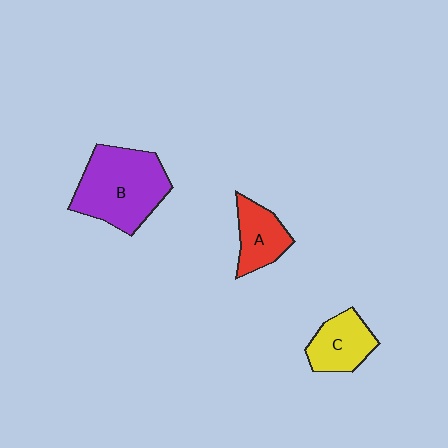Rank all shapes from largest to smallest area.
From largest to smallest: B (purple), C (yellow), A (red).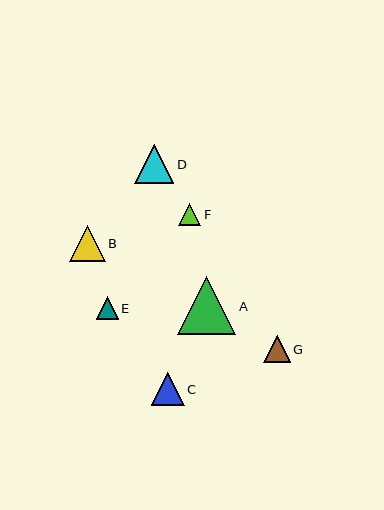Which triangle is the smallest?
Triangle F is the smallest with a size of approximately 22 pixels.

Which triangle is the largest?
Triangle A is the largest with a size of approximately 58 pixels.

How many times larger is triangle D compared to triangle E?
Triangle D is approximately 1.7 times the size of triangle E.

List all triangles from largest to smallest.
From largest to smallest: A, D, B, C, G, E, F.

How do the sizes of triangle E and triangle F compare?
Triangle E and triangle F are approximately the same size.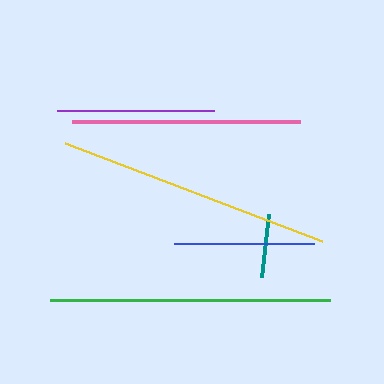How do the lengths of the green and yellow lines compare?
The green and yellow lines are approximately the same length.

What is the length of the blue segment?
The blue segment is approximately 140 pixels long.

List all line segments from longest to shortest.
From longest to shortest: green, yellow, pink, purple, blue, teal.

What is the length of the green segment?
The green segment is approximately 280 pixels long.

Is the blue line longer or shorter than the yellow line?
The yellow line is longer than the blue line.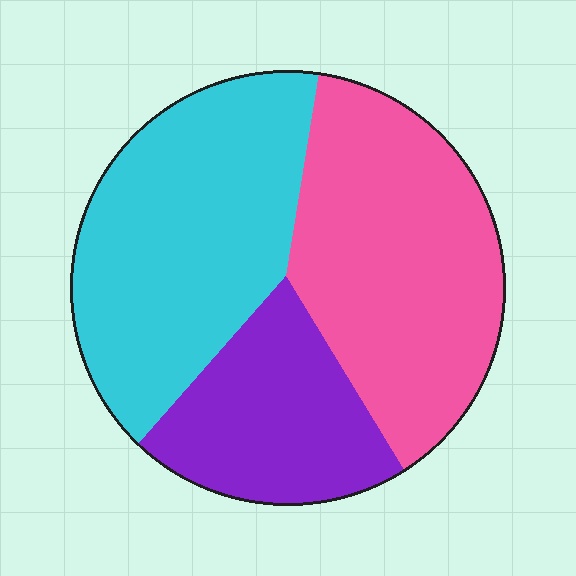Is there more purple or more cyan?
Cyan.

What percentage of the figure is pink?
Pink takes up about three eighths (3/8) of the figure.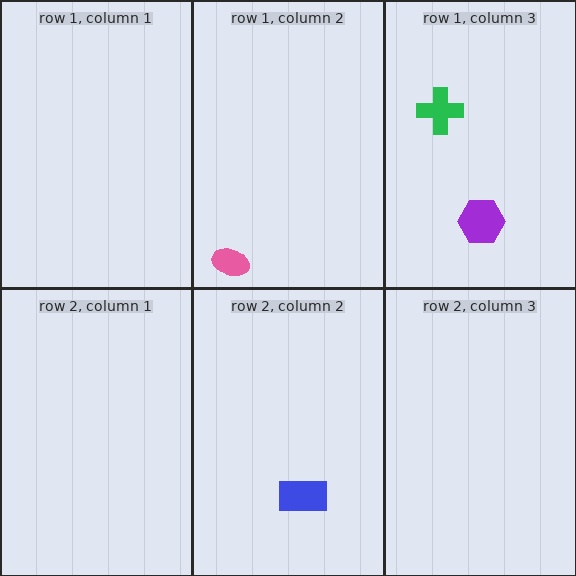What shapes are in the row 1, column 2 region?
The pink ellipse.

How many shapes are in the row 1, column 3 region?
2.